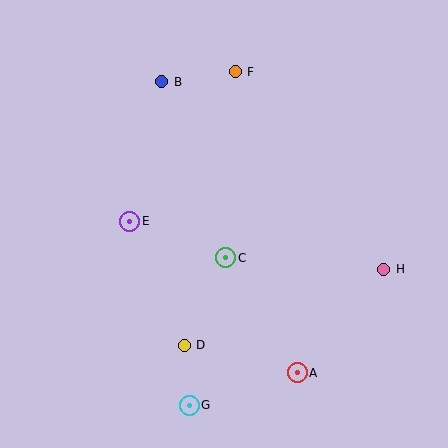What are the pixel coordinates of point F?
Point F is at (235, 72).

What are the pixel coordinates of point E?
Point E is at (130, 221).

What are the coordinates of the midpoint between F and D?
The midpoint between F and D is at (210, 209).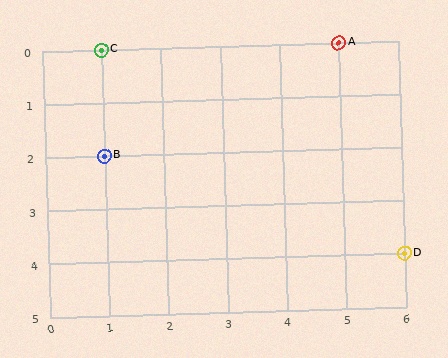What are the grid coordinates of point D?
Point D is at grid coordinates (6, 4).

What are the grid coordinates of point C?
Point C is at grid coordinates (1, 0).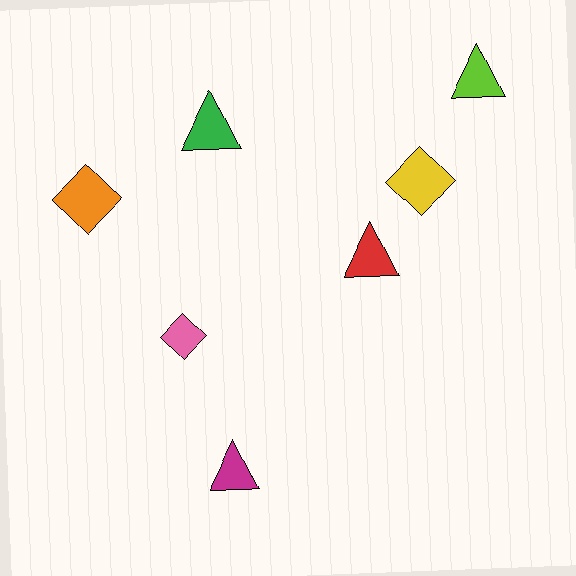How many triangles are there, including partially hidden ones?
There are 4 triangles.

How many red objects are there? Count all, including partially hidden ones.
There is 1 red object.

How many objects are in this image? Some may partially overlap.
There are 7 objects.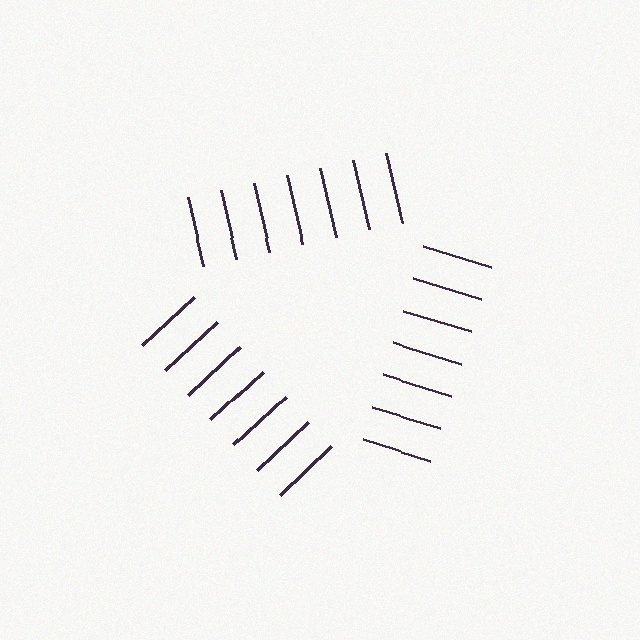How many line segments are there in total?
21 — 7 along each of the 3 edges.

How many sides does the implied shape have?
3 sides — the line-ends trace a triangle.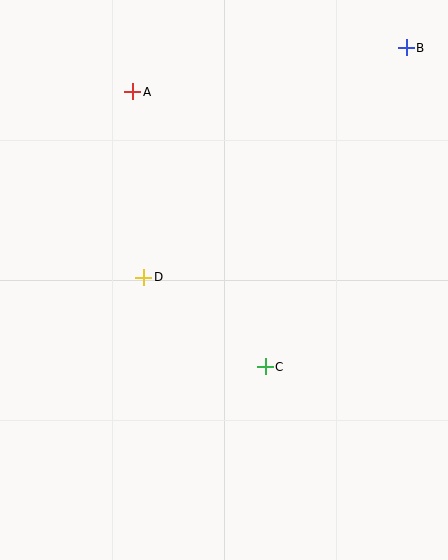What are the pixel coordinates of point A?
Point A is at (133, 92).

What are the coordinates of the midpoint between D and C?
The midpoint between D and C is at (204, 322).